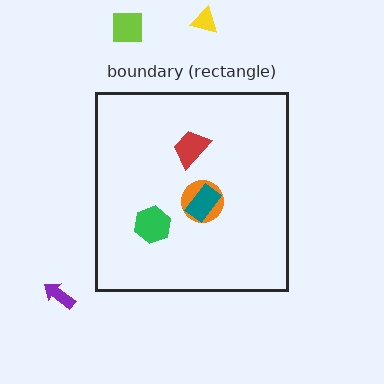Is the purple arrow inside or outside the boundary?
Outside.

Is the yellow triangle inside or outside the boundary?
Outside.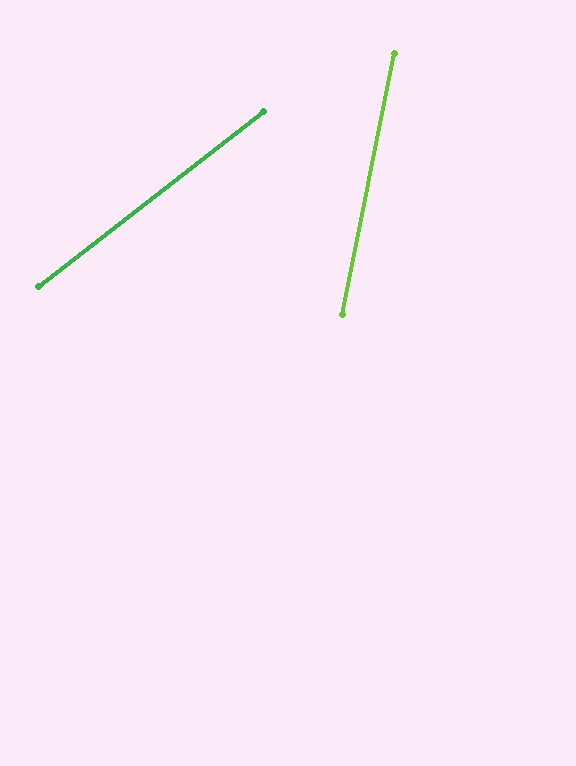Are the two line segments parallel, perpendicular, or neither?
Neither parallel nor perpendicular — they differ by about 41°.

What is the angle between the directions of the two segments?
Approximately 41 degrees.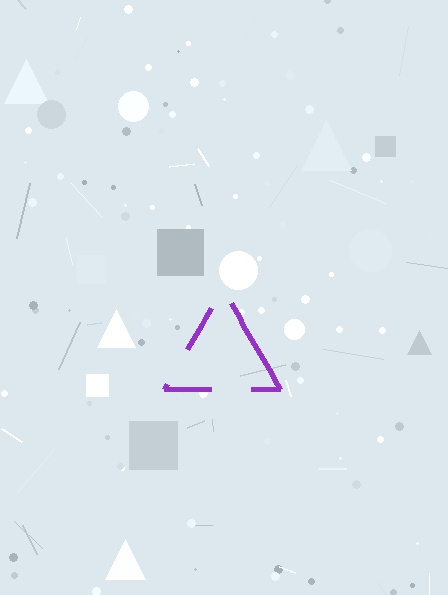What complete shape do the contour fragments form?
The contour fragments form a triangle.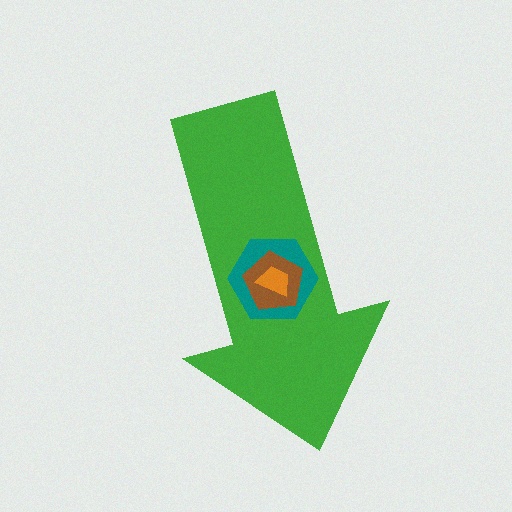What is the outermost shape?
The green arrow.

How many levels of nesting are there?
4.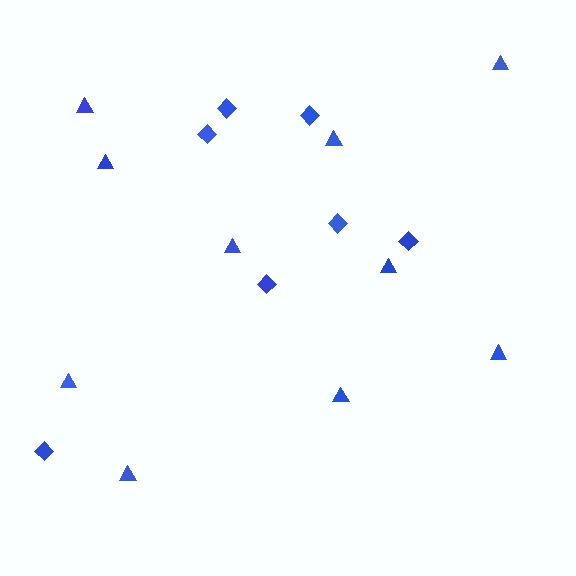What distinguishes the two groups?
There are 2 groups: one group of triangles (10) and one group of diamonds (7).